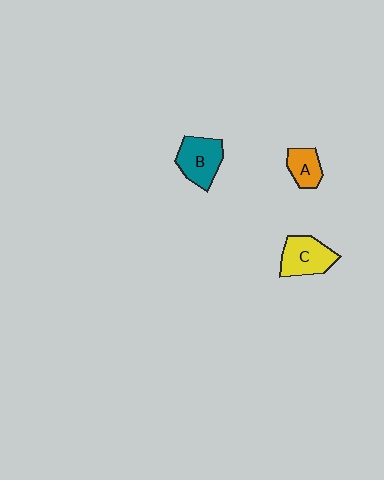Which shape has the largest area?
Shape B (teal).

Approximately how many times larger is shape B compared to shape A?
Approximately 1.6 times.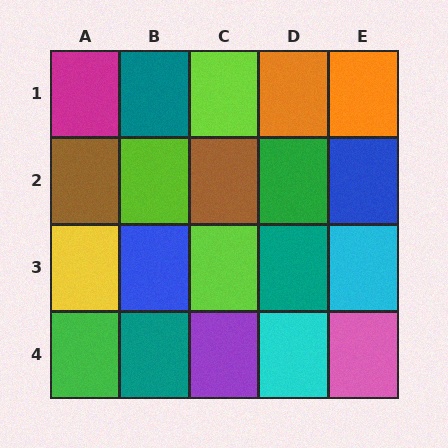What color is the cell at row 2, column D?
Green.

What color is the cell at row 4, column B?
Teal.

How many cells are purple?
1 cell is purple.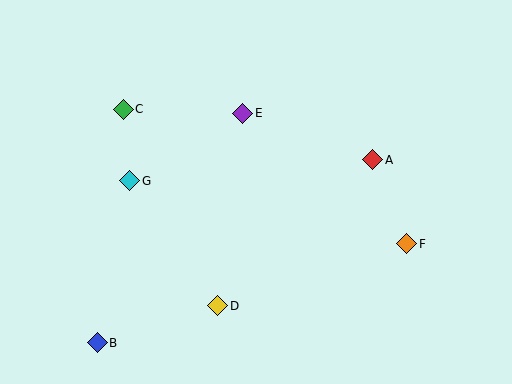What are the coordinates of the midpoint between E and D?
The midpoint between E and D is at (230, 210).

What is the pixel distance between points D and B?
The distance between D and B is 126 pixels.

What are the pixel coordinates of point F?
Point F is at (407, 244).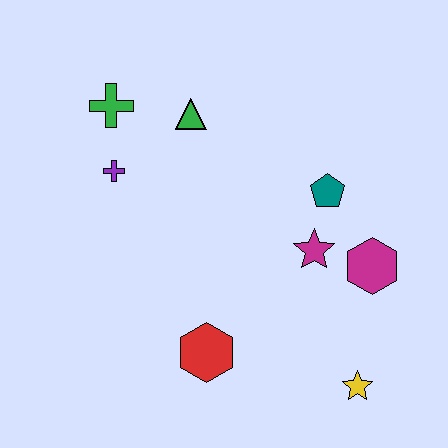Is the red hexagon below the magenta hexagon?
Yes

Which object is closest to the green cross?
The purple cross is closest to the green cross.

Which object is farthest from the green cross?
The yellow star is farthest from the green cross.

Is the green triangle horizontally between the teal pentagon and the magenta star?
No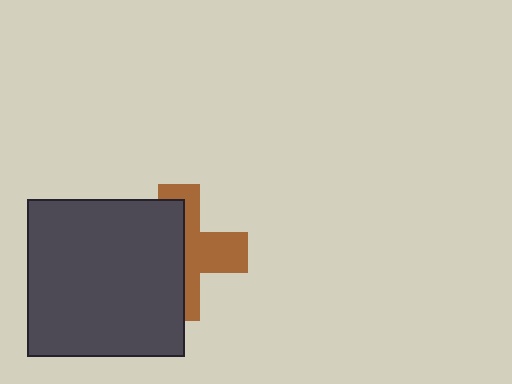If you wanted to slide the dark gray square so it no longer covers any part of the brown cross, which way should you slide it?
Slide it left — that is the most direct way to separate the two shapes.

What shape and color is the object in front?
The object in front is a dark gray square.